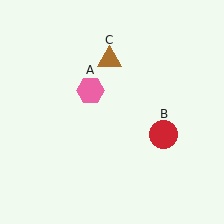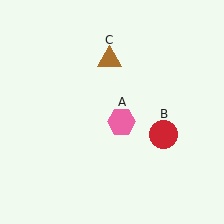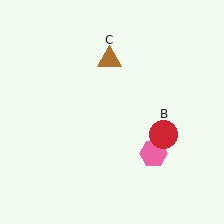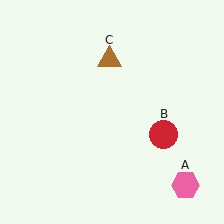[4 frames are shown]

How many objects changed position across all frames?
1 object changed position: pink hexagon (object A).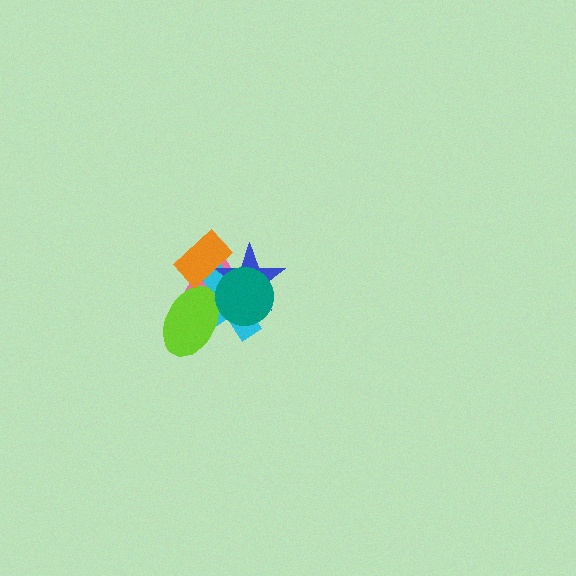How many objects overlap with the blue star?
4 objects overlap with the blue star.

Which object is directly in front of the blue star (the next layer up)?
The orange rectangle is directly in front of the blue star.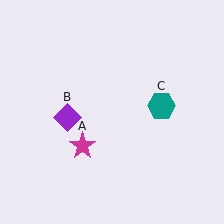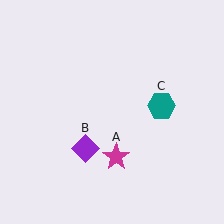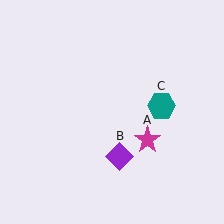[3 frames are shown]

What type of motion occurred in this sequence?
The magenta star (object A), purple diamond (object B) rotated counterclockwise around the center of the scene.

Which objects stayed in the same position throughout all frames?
Teal hexagon (object C) remained stationary.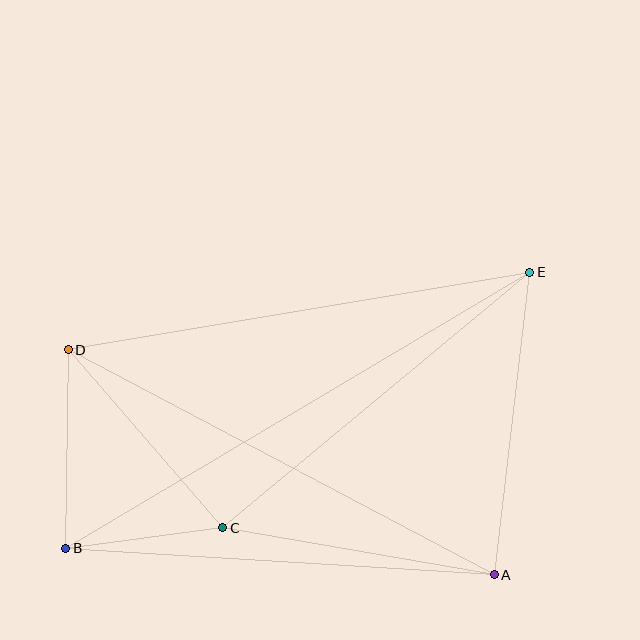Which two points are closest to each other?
Points B and C are closest to each other.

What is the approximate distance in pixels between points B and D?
The distance between B and D is approximately 198 pixels.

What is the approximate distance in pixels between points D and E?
The distance between D and E is approximately 468 pixels.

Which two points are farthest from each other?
Points B and E are farthest from each other.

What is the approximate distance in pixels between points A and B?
The distance between A and B is approximately 429 pixels.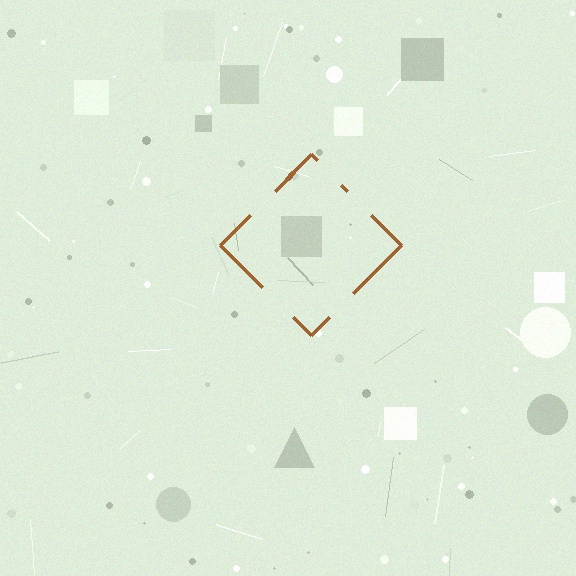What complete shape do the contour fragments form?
The contour fragments form a diamond.